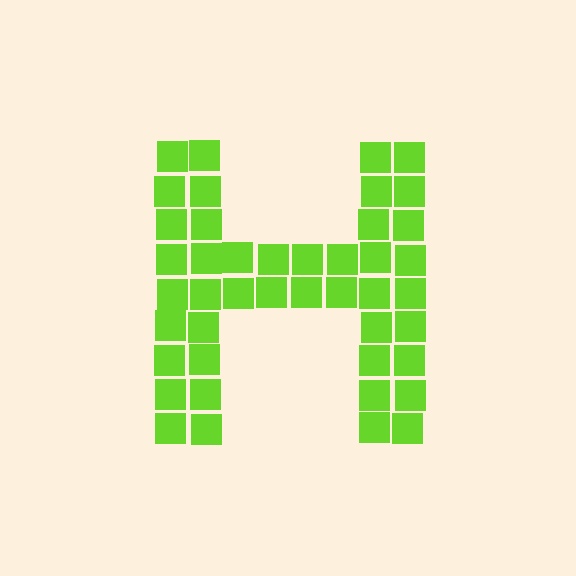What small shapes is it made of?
It is made of small squares.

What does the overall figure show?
The overall figure shows the letter H.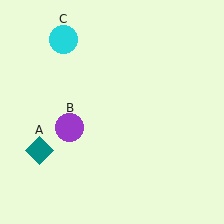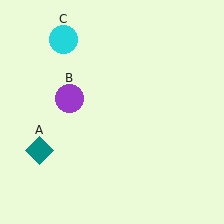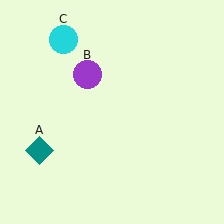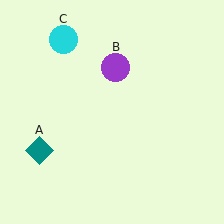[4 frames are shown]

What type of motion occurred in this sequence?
The purple circle (object B) rotated clockwise around the center of the scene.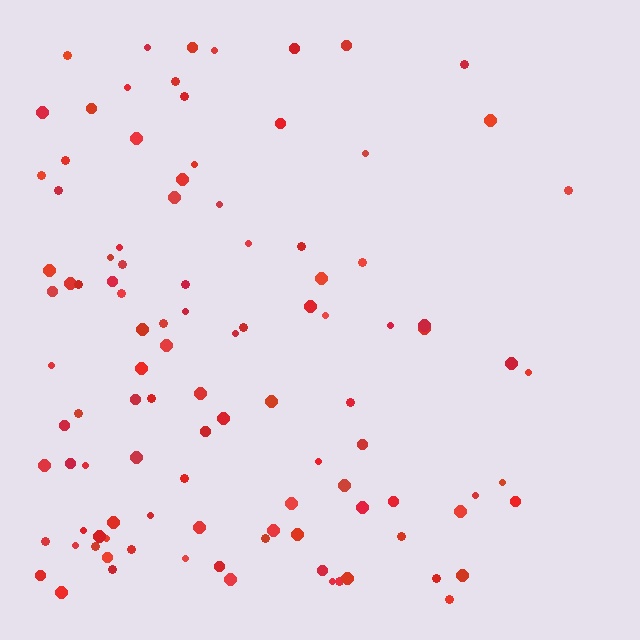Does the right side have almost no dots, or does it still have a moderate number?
Still a moderate number, just noticeably fewer than the left.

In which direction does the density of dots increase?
From right to left, with the left side densest.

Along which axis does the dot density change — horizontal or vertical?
Horizontal.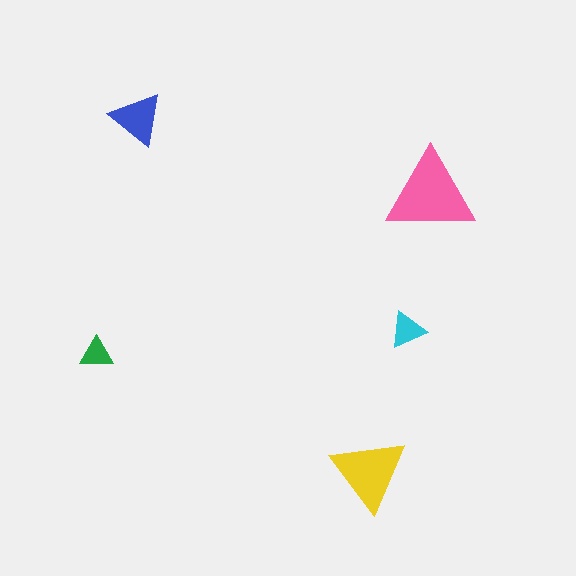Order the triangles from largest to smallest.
the pink one, the yellow one, the blue one, the cyan one, the green one.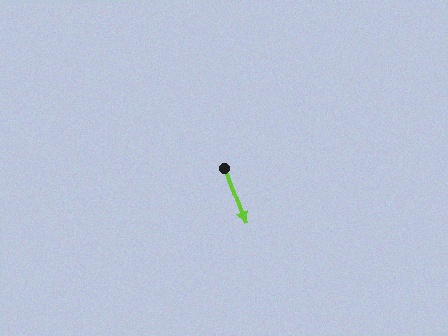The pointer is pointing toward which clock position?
Roughly 5 o'clock.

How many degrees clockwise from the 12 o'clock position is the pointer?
Approximately 159 degrees.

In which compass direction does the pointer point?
South.